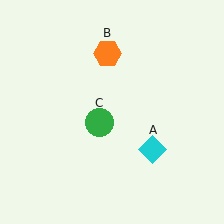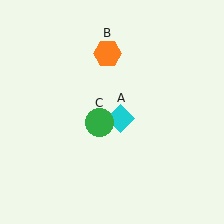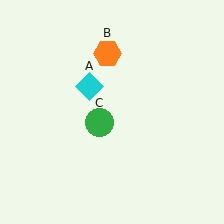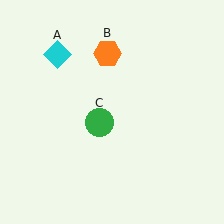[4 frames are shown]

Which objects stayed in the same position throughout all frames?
Orange hexagon (object B) and green circle (object C) remained stationary.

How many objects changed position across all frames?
1 object changed position: cyan diamond (object A).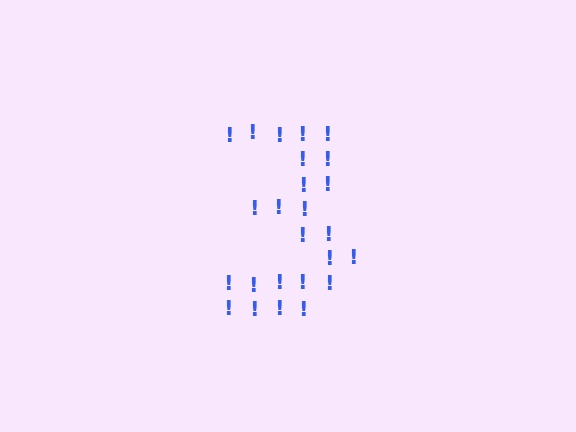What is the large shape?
The large shape is the digit 3.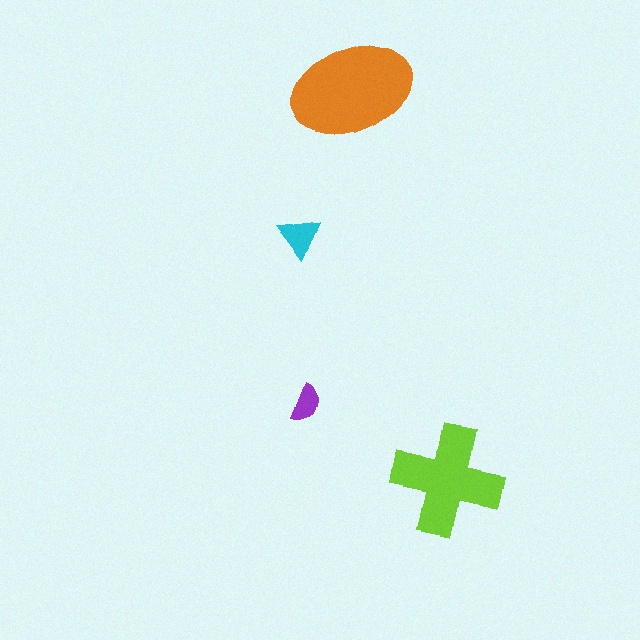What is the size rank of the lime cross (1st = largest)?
2nd.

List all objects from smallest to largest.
The purple semicircle, the cyan triangle, the lime cross, the orange ellipse.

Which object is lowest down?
The lime cross is bottommost.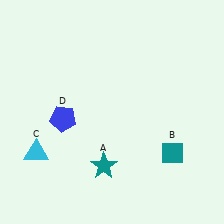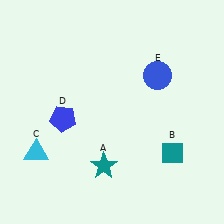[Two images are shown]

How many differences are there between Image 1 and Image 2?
There is 1 difference between the two images.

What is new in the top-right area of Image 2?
A blue circle (E) was added in the top-right area of Image 2.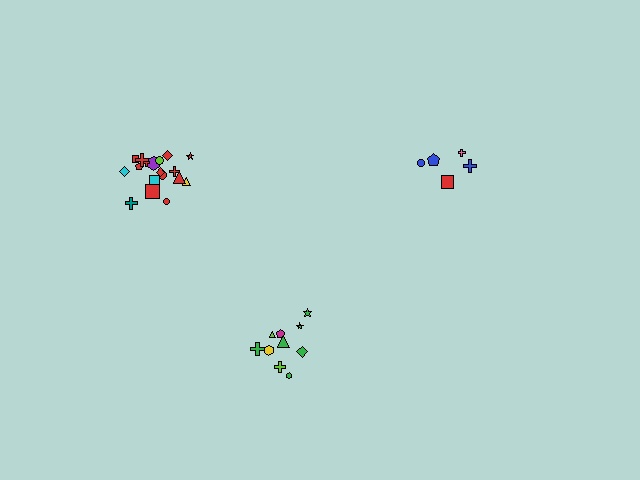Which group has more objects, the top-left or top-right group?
The top-left group.